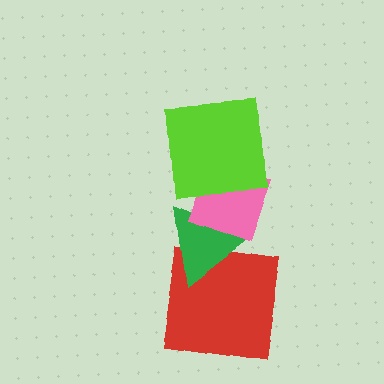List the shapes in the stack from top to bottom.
From top to bottom: the lime square, the pink diamond, the green triangle, the red square.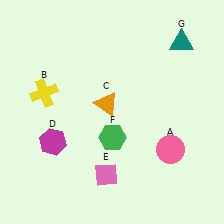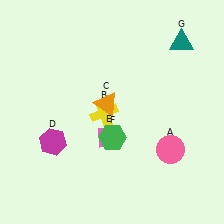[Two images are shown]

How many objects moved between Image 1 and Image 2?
2 objects moved between the two images.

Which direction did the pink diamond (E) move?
The pink diamond (E) moved up.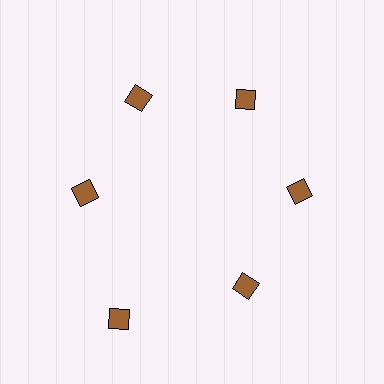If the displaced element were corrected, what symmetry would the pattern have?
It would have 6-fold rotational symmetry — the pattern would map onto itself every 60 degrees.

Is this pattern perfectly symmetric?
No. The 6 brown diamonds are arranged in a ring, but one element near the 7 o'clock position is pushed outward from the center, breaking the 6-fold rotational symmetry.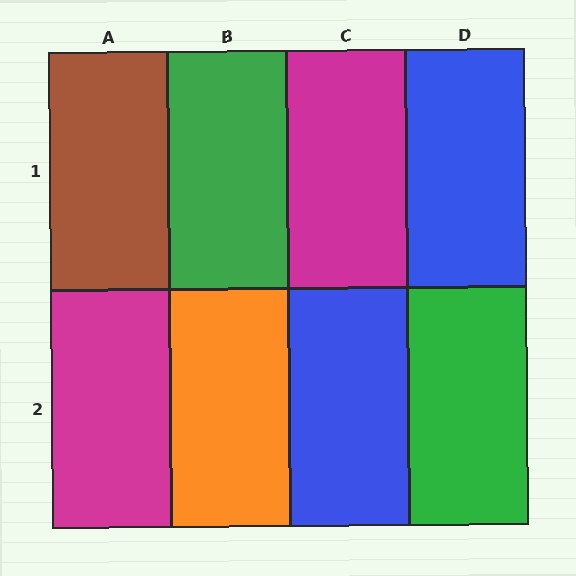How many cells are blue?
2 cells are blue.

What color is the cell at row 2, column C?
Blue.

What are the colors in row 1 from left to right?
Brown, green, magenta, blue.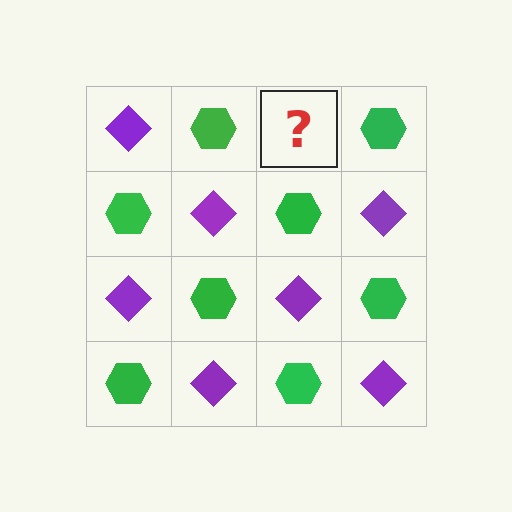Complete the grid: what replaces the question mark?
The question mark should be replaced with a purple diamond.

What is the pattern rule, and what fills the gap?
The rule is that it alternates purple diamond and green hexagon in a checkerboard pattern. The gap should be filled with a purple diamond.